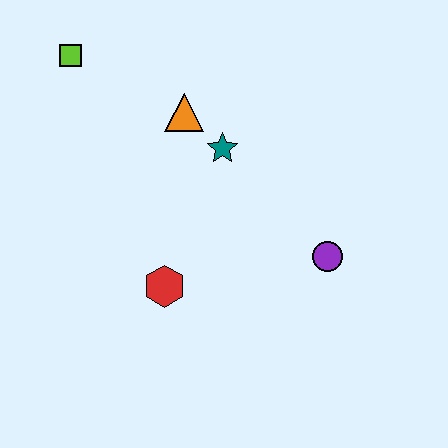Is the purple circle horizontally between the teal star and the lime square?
No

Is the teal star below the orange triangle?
Yes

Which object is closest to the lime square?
The orange triangle is closest to the lime square.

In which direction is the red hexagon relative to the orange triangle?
The red hexagon is below the orange triangle.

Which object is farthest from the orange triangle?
The purple circle is farthest from the orange triangle.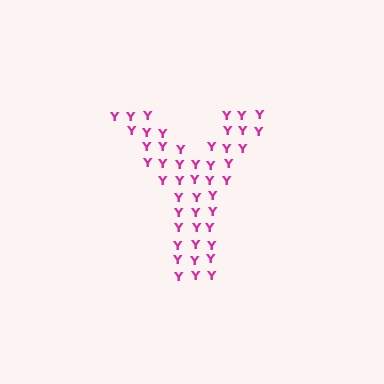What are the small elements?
The small elements are letter Y's.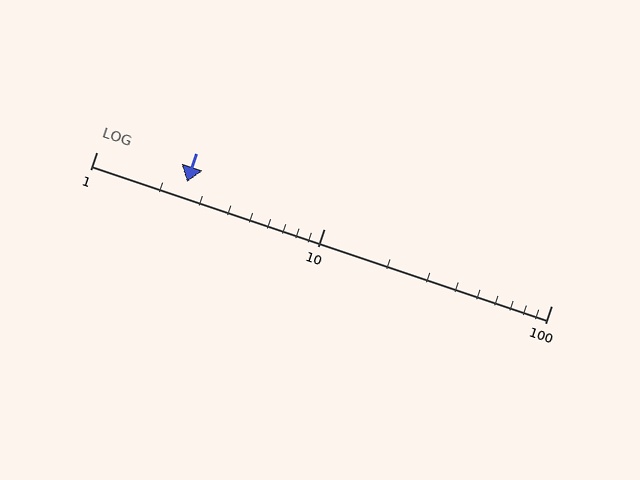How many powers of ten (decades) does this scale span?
The scale spans 2 decades, from 1 to 100.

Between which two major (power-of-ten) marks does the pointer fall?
The pointer is between 1 and 10.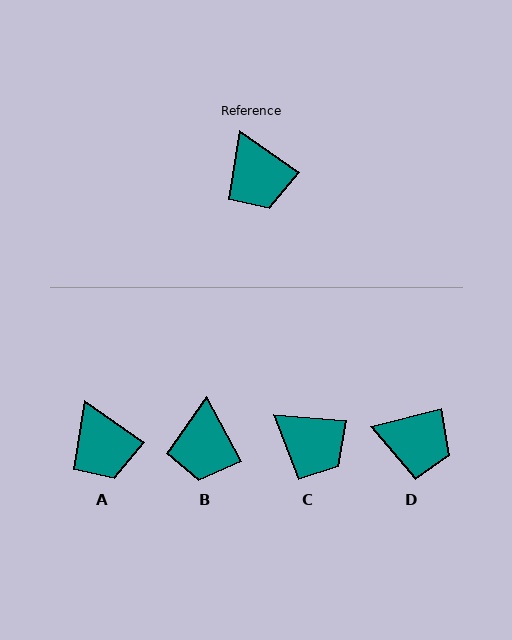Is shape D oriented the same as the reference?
No, it is off by about 49 degrees.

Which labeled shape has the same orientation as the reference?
A.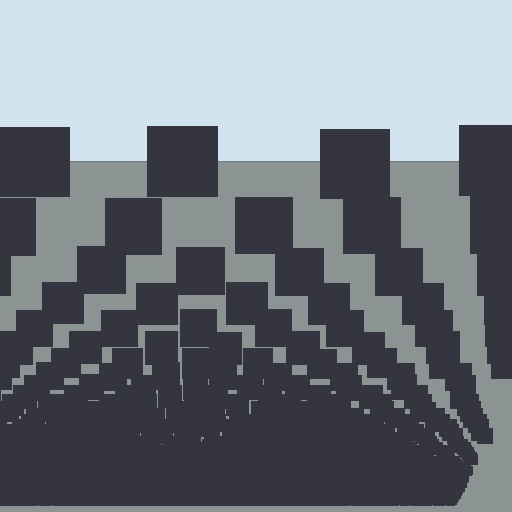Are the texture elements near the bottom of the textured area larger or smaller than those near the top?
Smaller. The gradient is inverted — elements near the bottom are smaller and denser.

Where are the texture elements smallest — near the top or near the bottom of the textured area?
Near the bottom.